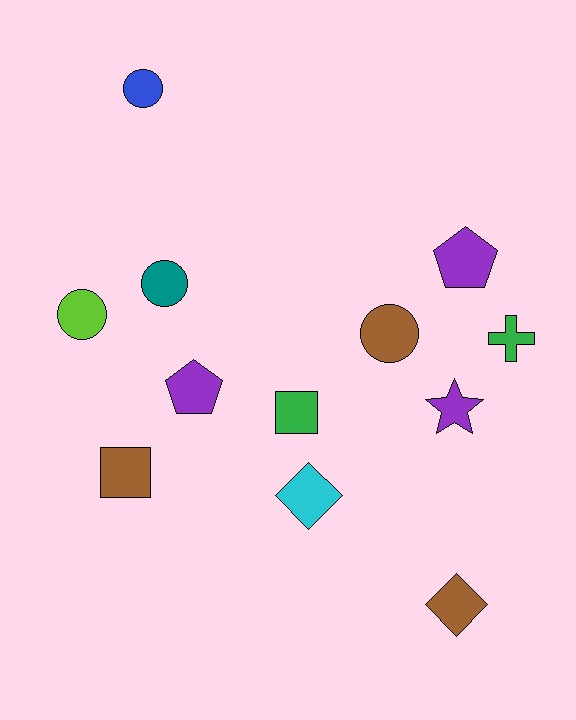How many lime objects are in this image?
There is 1 lime object.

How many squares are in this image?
There are 2 squares.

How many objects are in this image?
There are 12 objects.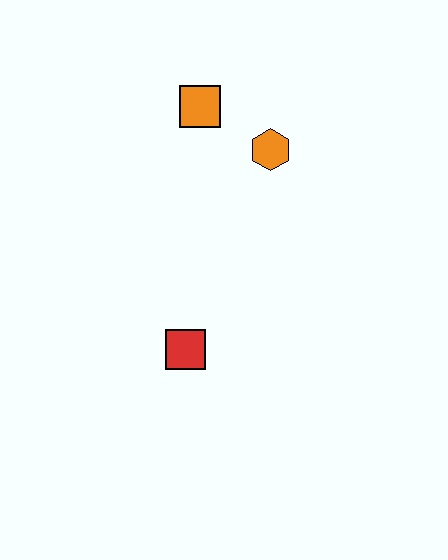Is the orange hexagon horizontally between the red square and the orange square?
No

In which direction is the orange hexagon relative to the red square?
The orange hexagon is above the red square.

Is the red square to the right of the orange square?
No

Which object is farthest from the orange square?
The red square is farthest from the orange square.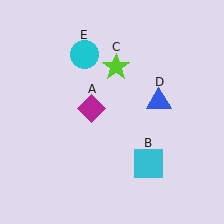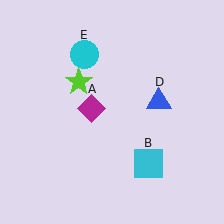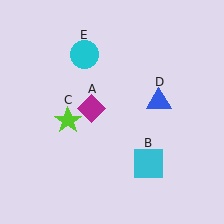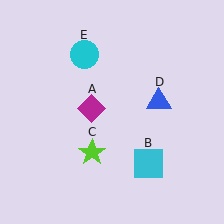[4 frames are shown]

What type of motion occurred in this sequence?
The lime star (object C) rotated counterclockwise around the center of the scene.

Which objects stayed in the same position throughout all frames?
Magenta diamond (object A) and cyan square (object B) and blue triangle (object D) and cyan circle (object E) remained stationary.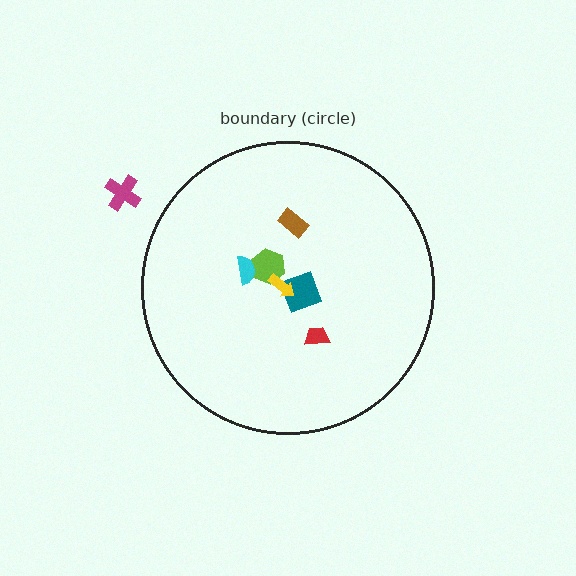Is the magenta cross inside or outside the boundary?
Outside.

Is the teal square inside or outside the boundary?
Inside.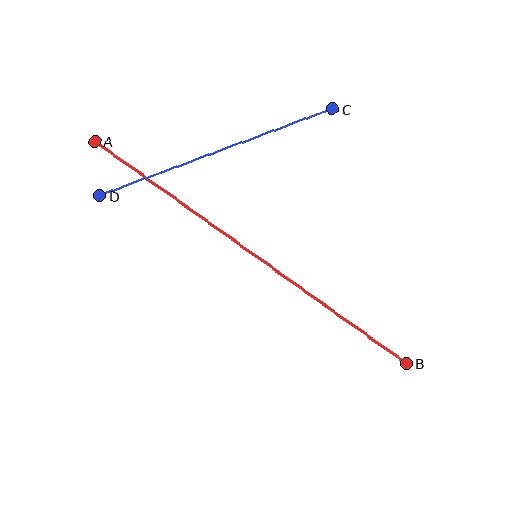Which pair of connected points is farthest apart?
Points A and B are farthest apart.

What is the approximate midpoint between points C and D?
The midpoint is at approximately (216, 152) pixels.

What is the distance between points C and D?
The distance is approximately 248 pixels.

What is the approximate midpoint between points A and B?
The midpoint is at approximately (250, 253) pixels.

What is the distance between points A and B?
The distance is approximately 383 pixels.